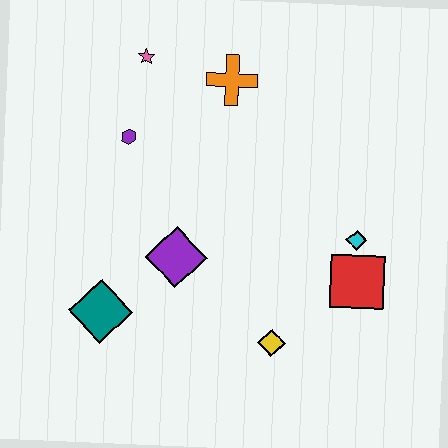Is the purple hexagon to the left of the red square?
Yes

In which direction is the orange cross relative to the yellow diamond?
The orange cross is above the yellow diamond.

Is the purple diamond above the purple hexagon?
No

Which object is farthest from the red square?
The pink star is farthest from the red square.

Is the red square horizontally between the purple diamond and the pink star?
No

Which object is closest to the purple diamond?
The teal diamond is closest to the purple diamond.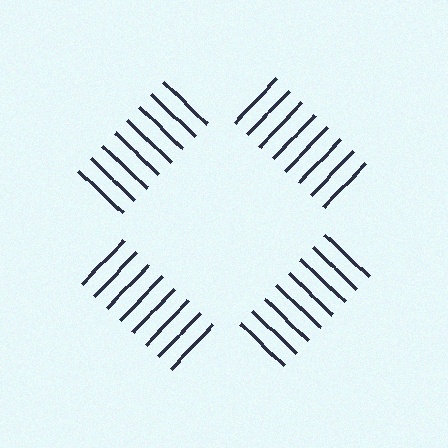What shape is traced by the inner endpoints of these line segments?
An illusory square — the line segments terminate on its edges but no continuous stroke is drawn.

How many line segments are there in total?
32 — 8 along each of the 4 edges.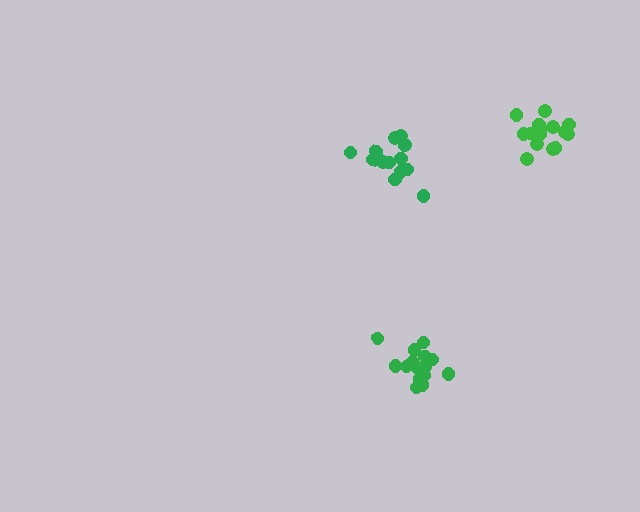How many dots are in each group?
Group 1: 15 dots, Group 2: 15 dots, Group 3: 15 dots (45 total).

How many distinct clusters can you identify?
There are 3 distinct clusters.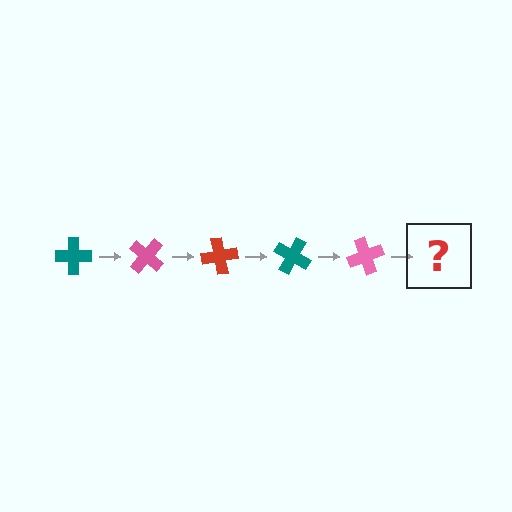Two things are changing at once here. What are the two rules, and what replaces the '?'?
The two rules are that it rotates 40 degrees each step and the color cycles through teal, pink, and red. The '?' should be a red cross, rotated 200 degrees from the start.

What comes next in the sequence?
The next element should be a red cross, rotated 200 degrees from the start.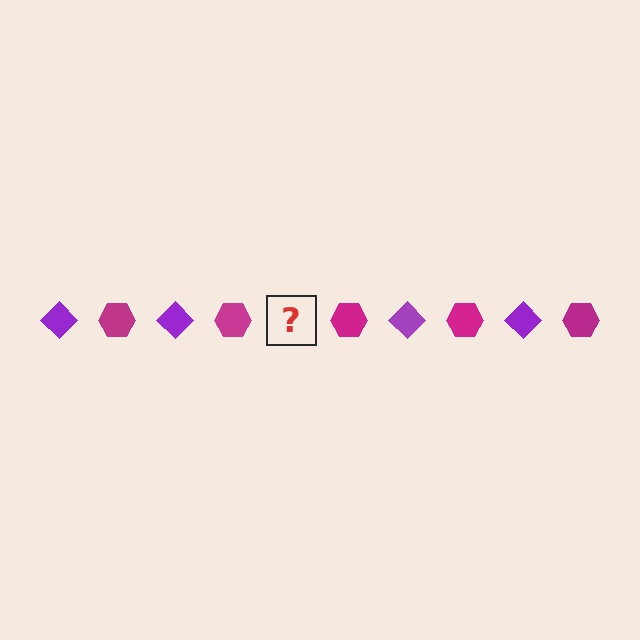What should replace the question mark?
The question mark should be replaced with a purple diamond.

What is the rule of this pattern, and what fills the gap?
The rule is that the pattern alternates between purple diamond and magenta hexagon. The gap should be filled with a purple diamond.